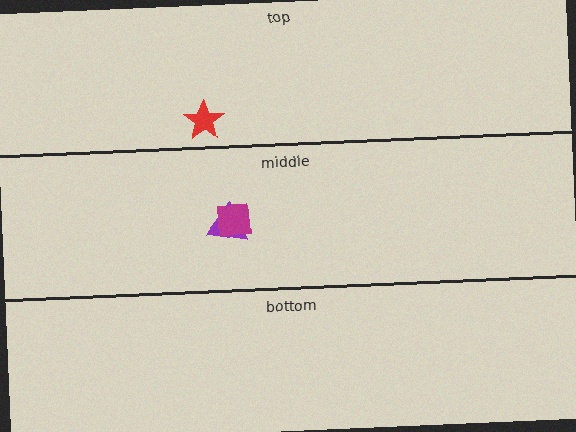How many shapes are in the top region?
1.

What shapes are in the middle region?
The purple triangle, the magenta square.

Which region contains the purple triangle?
The middle region.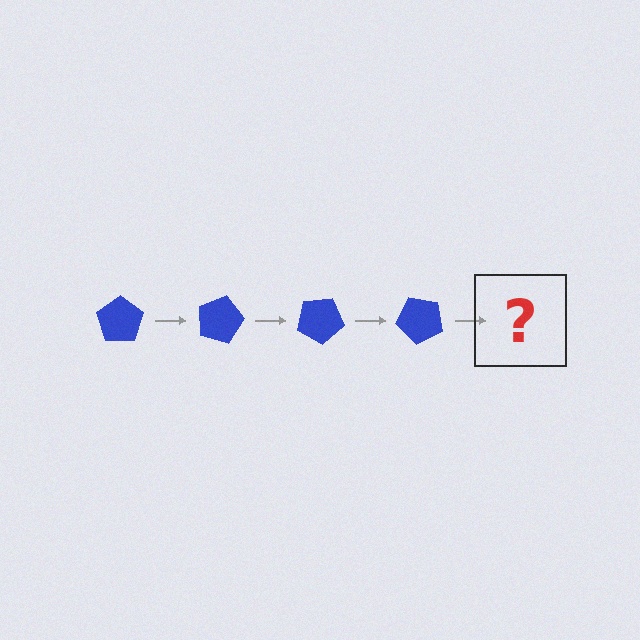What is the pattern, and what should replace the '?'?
The pattern is that the pentagon rotates 15 degrees each step. The '?' should be a blue pentagon rotated 60 degrees.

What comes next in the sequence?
The next element should be a blue pentagon rotated 60 degrees.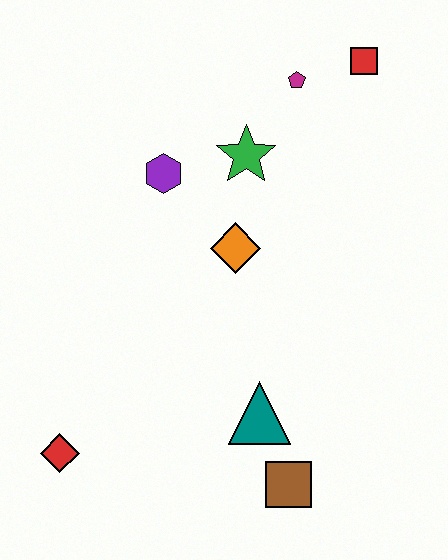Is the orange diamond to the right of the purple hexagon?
Yes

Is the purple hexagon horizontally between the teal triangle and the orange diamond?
No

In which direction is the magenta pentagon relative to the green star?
The magenta pentagon is above the green star.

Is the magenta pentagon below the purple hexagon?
No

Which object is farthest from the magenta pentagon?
The red diamond is farthest from the magenta pentagon.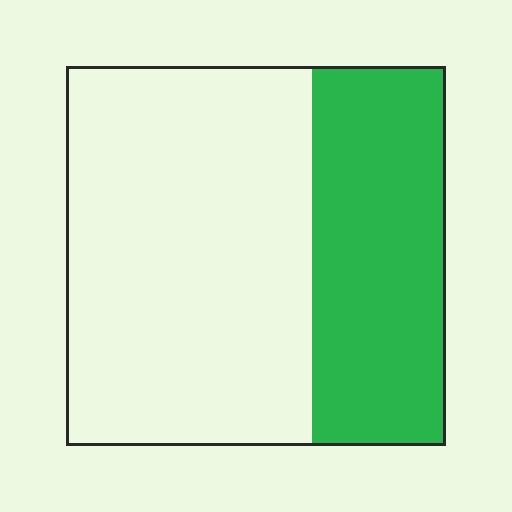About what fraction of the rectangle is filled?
About one third (1/3).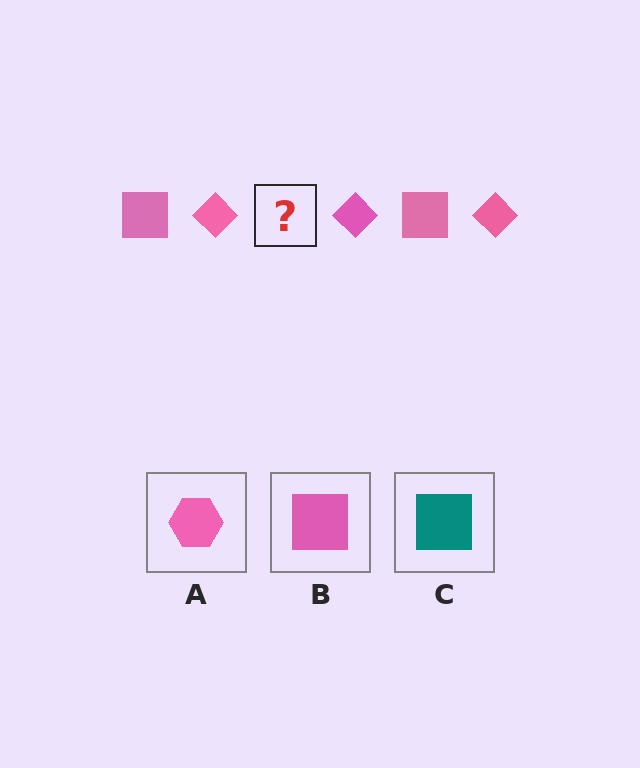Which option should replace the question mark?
Option B.